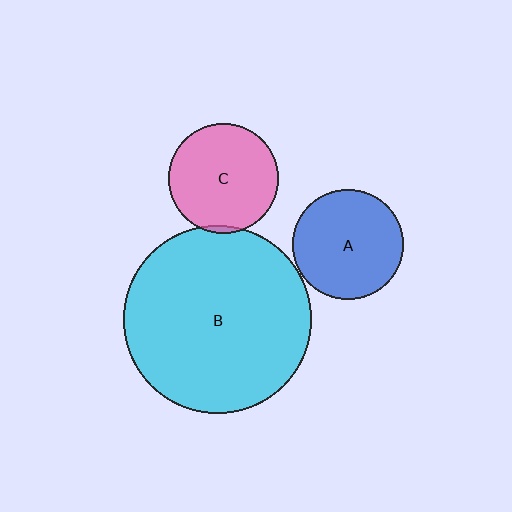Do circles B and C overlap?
Yes.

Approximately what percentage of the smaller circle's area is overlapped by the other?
Approximately 5%.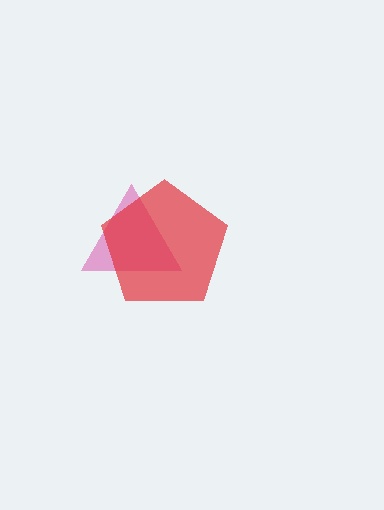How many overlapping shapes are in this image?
There are 2 overlapping shapes in the image.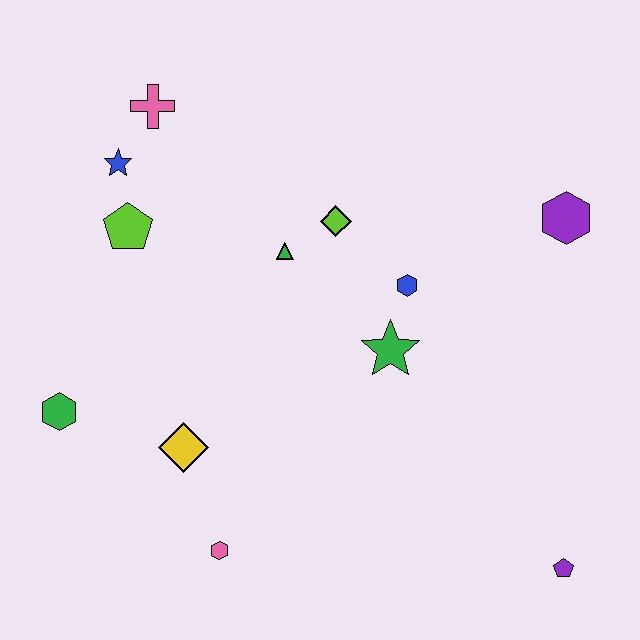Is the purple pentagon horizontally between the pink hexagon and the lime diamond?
No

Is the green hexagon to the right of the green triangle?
No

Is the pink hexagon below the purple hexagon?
Yes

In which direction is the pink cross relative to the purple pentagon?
The pink cross is above the purple pentagon.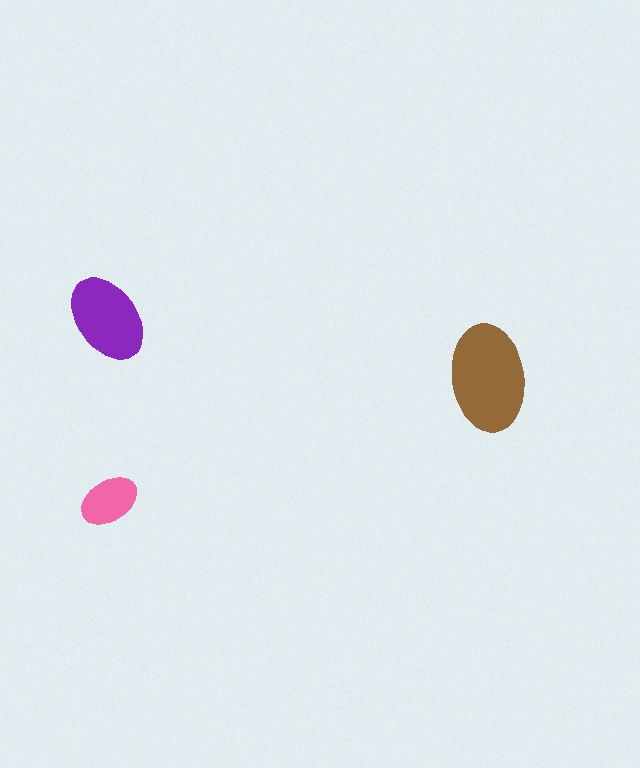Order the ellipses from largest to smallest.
the brown one, the purple one, the pink one.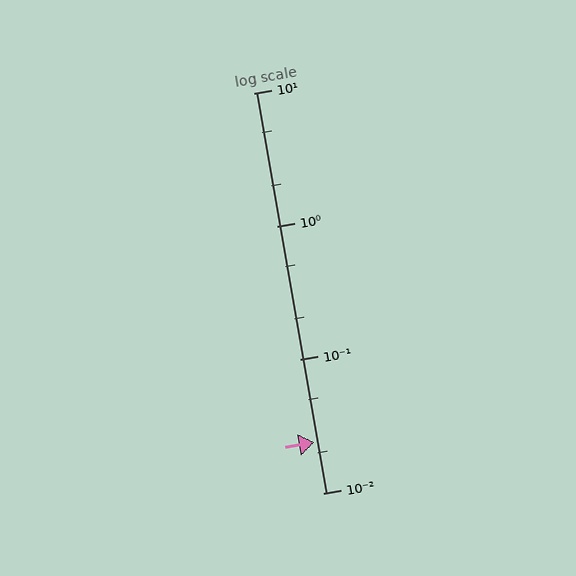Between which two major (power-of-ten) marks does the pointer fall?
The pointer is between 0.01 and 0.1.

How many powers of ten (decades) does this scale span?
The scale spans 3 decades, from 0.01 to 10.